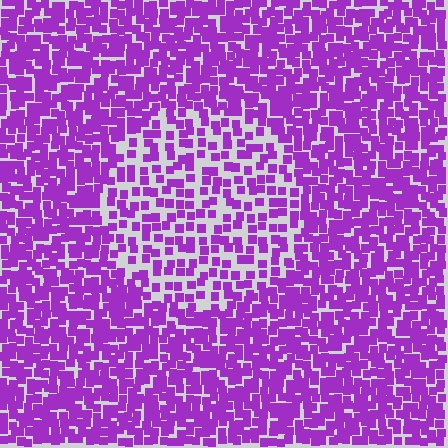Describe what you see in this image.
The image contains small purple elements arranged at two different densities. A circle-shaped region is visible where the elements are less densely packed than the surrounding area.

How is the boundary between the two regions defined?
The boundary is defined by a change in element density (approximately 1.9x ratio). All elements are the same color, size, and shape.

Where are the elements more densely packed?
The elements are more densely packed outside the circle boundary.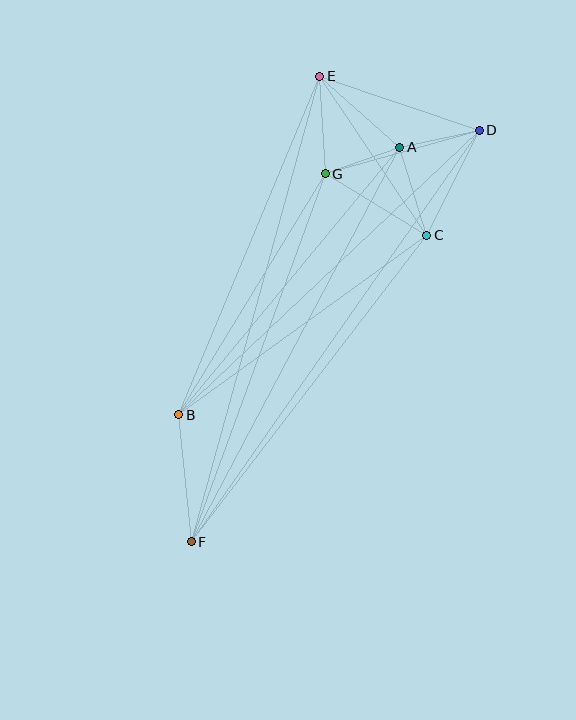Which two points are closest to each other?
Points A and G are closest to each other.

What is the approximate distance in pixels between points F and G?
The distance between F and G is approximately 392 pixels.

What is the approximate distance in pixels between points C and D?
The distance between C and D is approximately 117 pixels.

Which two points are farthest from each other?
Points D and F are farthest from each other.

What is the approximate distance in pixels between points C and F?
The distance between C and F is approximately 387 pixels.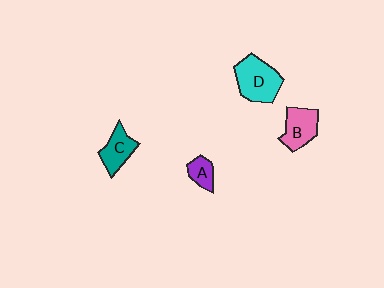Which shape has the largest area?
Shape D (cyan).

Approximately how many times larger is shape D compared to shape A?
Approximately 2.4 times.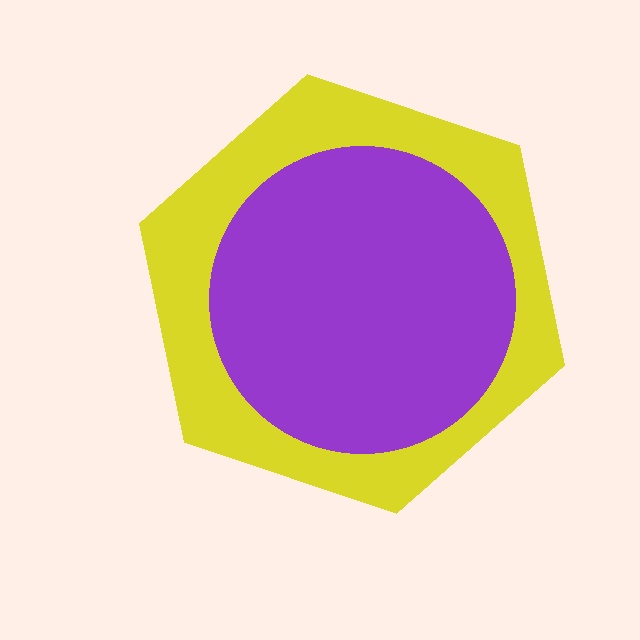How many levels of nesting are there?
2.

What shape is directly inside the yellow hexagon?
The purple circle.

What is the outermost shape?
The yellow hexagon.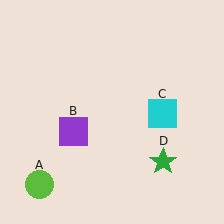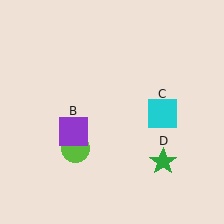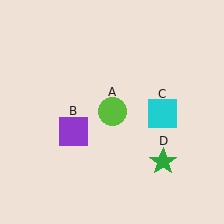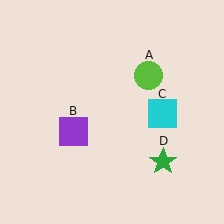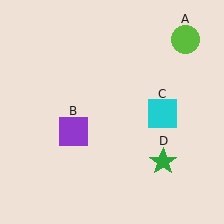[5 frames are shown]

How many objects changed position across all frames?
1 object changed position: lime circle (object A).